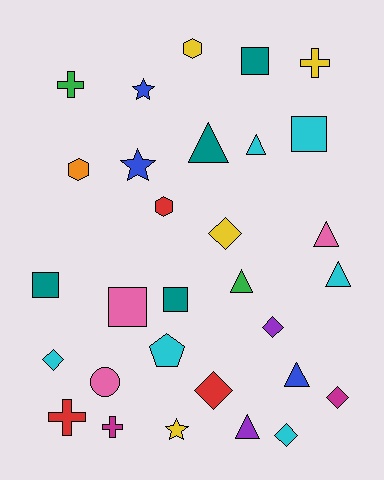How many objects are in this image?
There are 30 objects.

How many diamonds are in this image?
There are 6 diamonds.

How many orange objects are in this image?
There is 1 orange object.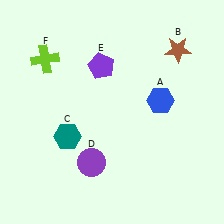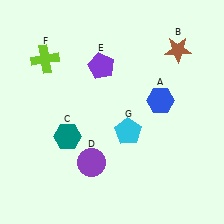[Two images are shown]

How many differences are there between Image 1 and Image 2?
There is 1 difference between the two images.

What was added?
A cyan pentagon (G) was added in Image 2.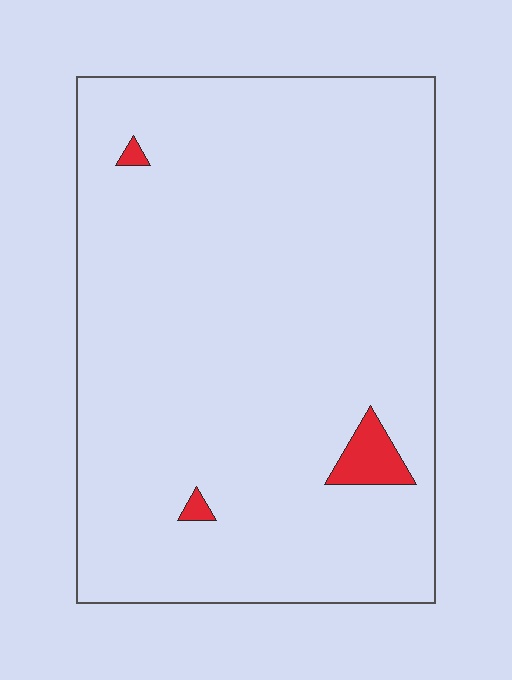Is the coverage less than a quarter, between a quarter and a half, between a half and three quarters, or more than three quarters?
Less than a quarter.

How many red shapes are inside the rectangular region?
3.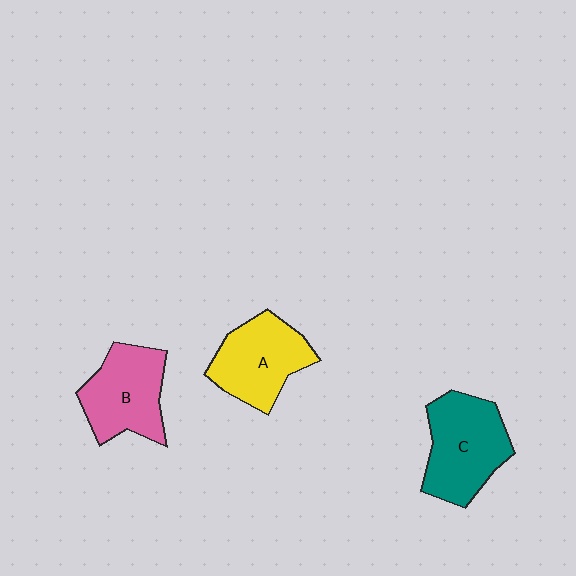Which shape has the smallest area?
Shape B (pink).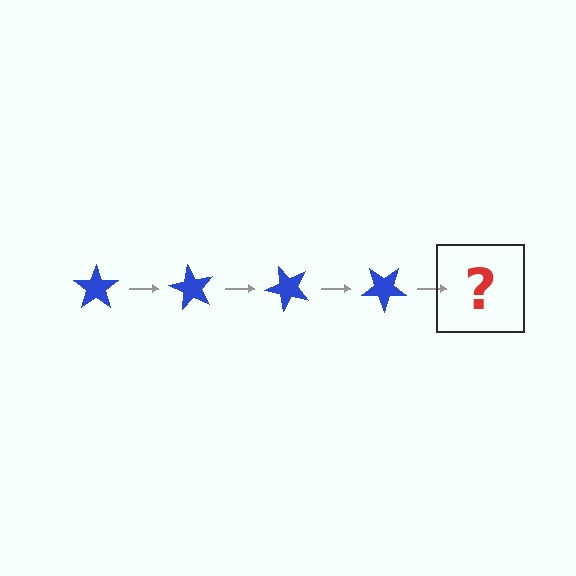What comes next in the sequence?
The next element should be a blue star rotated 240 degrees.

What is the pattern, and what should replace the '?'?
The pattern is that the star rotates 60 degrees each step. The '?' should be a blue star rotated 240 degrees.